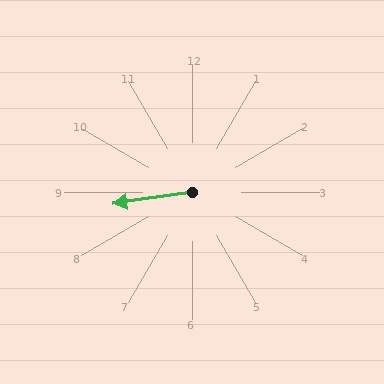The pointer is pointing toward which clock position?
Roughly 9 o'clock.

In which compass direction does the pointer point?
West.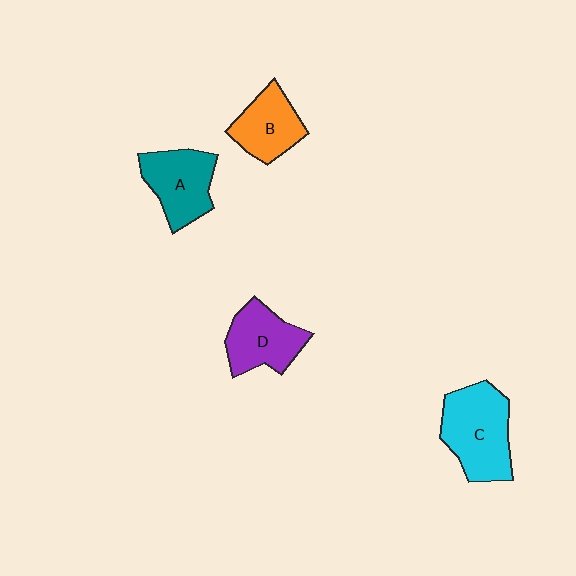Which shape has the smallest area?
Shape B (orange).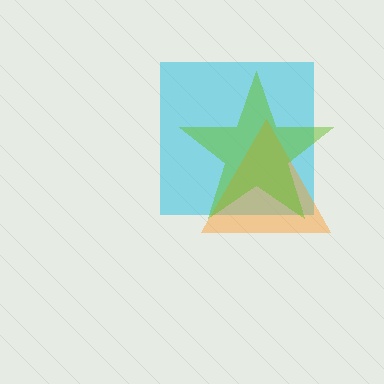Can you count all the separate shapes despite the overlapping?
Yes, there are 3 separate shapes.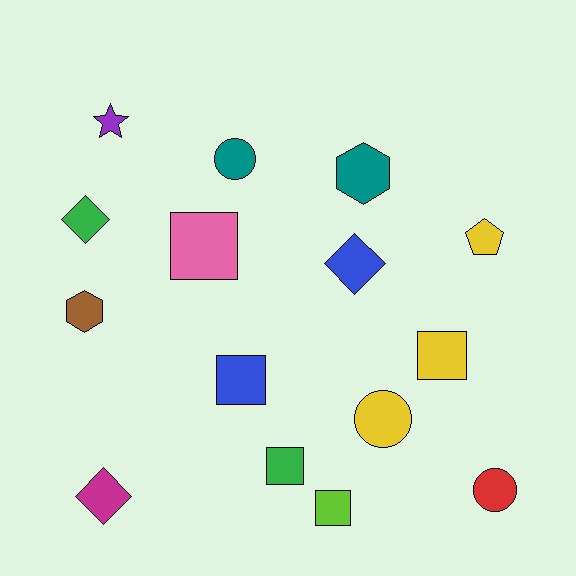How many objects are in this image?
There are 15 objects.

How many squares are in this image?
There are 5 squares.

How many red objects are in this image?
There is 1 red object.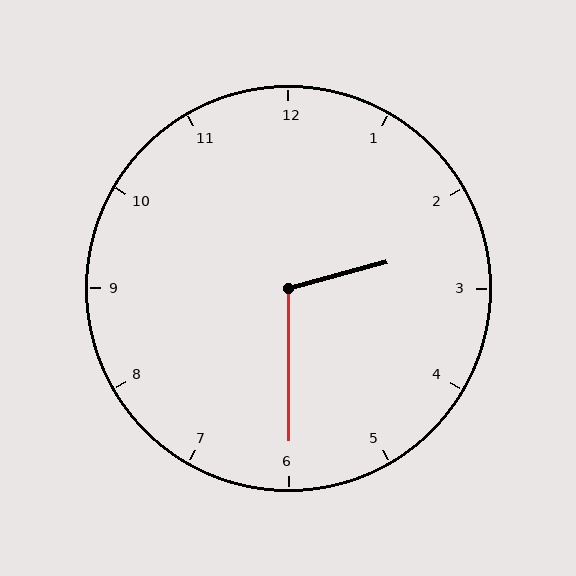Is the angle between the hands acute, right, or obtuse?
It is obtuse.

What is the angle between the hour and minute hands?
Approximately 105 degrees.